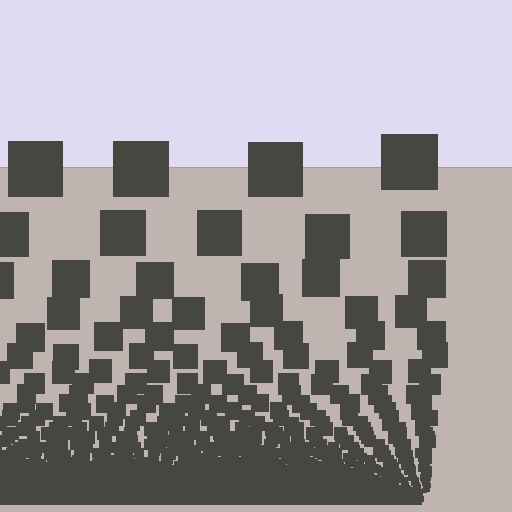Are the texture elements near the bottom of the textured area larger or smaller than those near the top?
Smaller. The gradient is inverted — elements near the bottom are smaller and denser.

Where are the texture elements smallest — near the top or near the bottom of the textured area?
Near the bottom.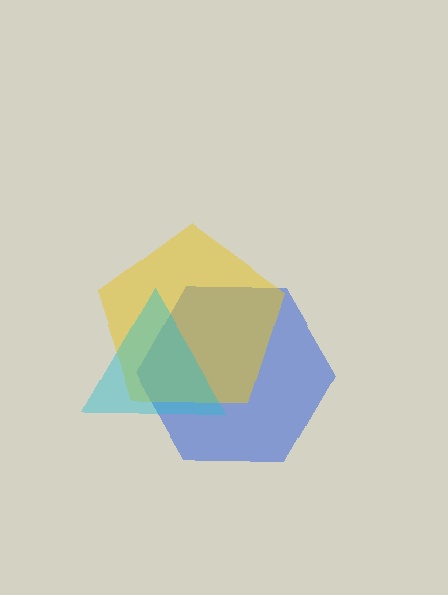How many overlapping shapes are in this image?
There are 3 overlapping shapes in the image.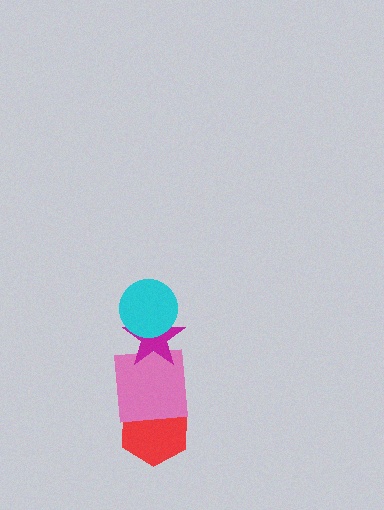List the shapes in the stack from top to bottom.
From top to bottom: the cyan circle, the magenta star, the pink square, the red hexagon.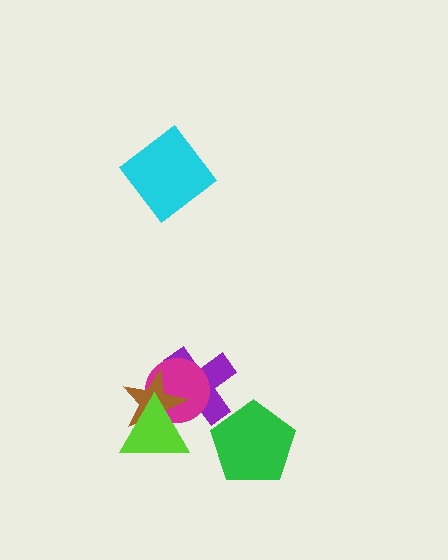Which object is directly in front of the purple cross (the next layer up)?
The magenta circle is directly in front of the purple cross.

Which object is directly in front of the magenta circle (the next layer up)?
The brown star is directly in front of the magenta circle.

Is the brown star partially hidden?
Yes, it is partially covered by another shape.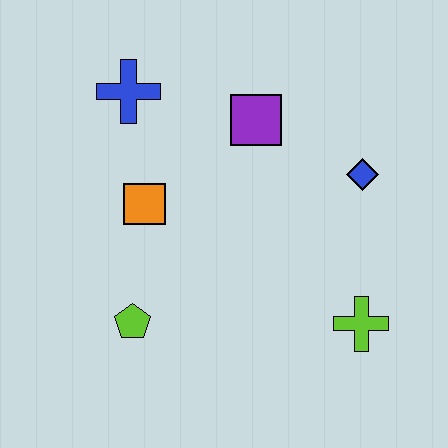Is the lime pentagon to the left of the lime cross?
Yes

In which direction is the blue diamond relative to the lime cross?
The blue diamond is above the lime cross.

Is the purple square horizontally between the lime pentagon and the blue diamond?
Yes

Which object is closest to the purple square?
The blue diamond is closest to the purple square.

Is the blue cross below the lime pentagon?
No